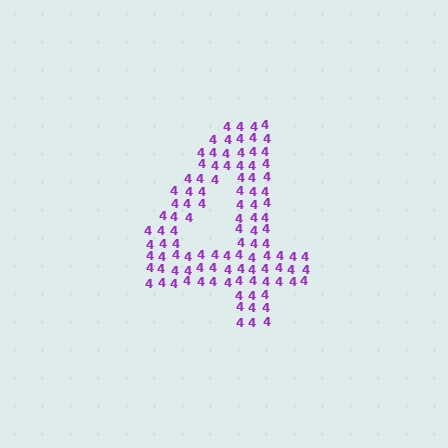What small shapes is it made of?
It is made of small digit 4's.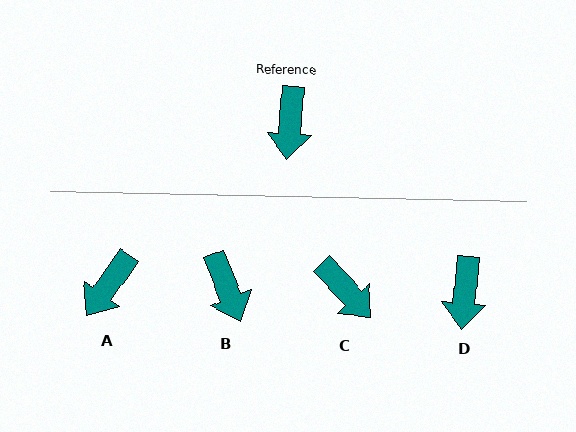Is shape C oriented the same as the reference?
No, it is off by about 48 degrees.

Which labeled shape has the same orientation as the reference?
D.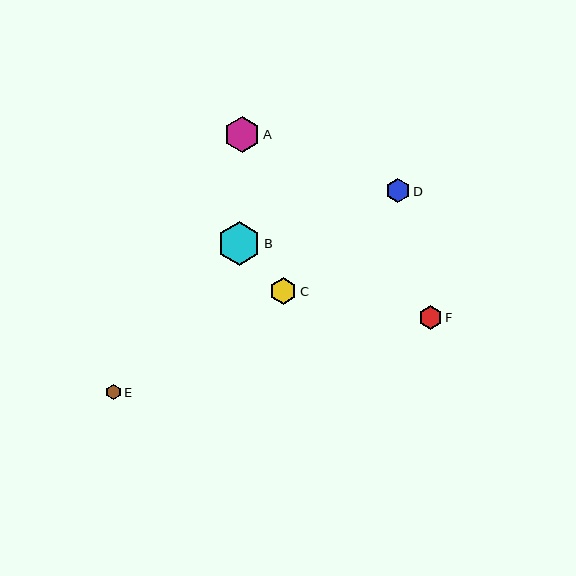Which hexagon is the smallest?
Hexagon E is the smallest with a size of approximately 16 pixels.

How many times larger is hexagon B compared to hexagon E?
Hexagon B is approximately 2.8 times the size of hexagon E.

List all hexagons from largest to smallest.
From largest to smallest: B, A, C, D, F, E.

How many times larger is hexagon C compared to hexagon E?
Hexagon C is approximately 1.7 times the size of hexagon E.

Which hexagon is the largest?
Hexagon B is the largest with a size of approximately 44 pixels.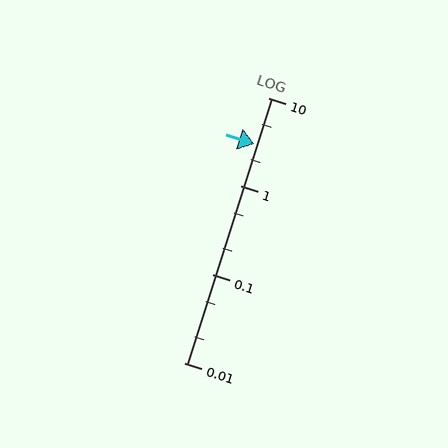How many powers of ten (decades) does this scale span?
The scale spans 3 decades, from 0.01 to 10.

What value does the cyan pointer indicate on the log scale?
The pointer indicates approximately 3.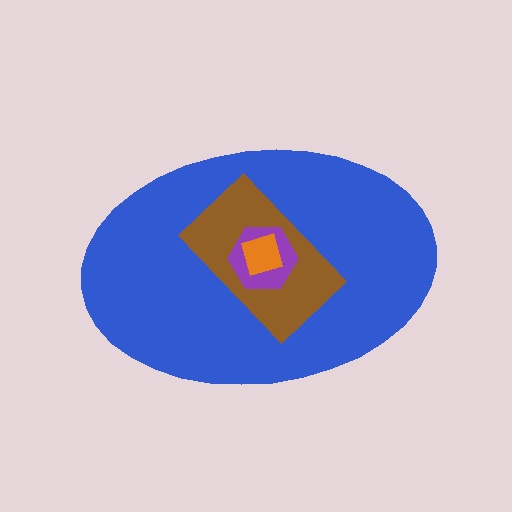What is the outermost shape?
The blue ellipse.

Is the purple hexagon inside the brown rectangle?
Yes.